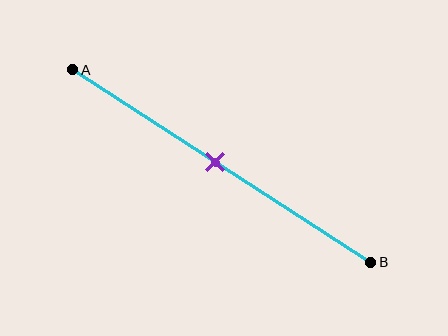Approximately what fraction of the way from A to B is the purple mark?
The purple mark is approximately 50% of the way from A to B.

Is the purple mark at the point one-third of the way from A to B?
No, the mark is at about 50% from A, not at the 33% one-third point.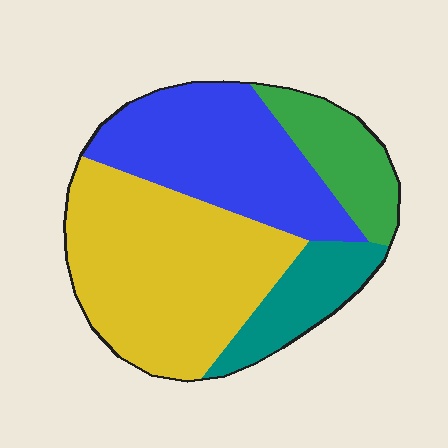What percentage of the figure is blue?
Blue takes up about one third (1/3) of the figure.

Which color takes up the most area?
Yellow, at roughly 45%.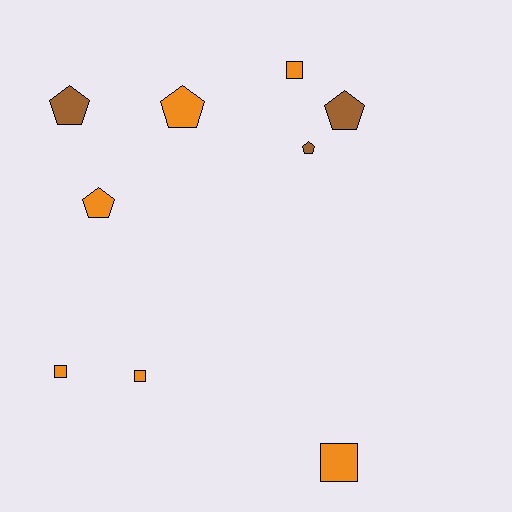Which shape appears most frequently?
Pentagon, with 5 objects.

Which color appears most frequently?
Orange, with 6 objects.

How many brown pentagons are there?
There are 3 brown pentagons.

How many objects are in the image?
There are 9 objects.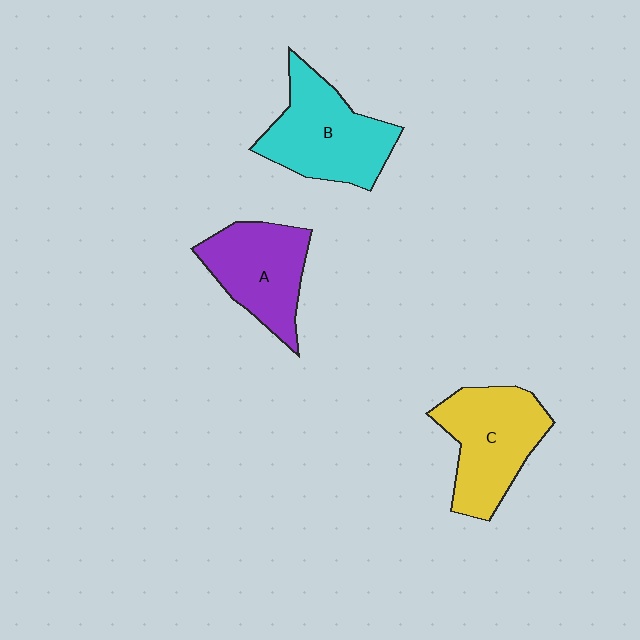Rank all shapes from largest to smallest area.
From largest to smallest: B (cyan), C (yellow), A (purple).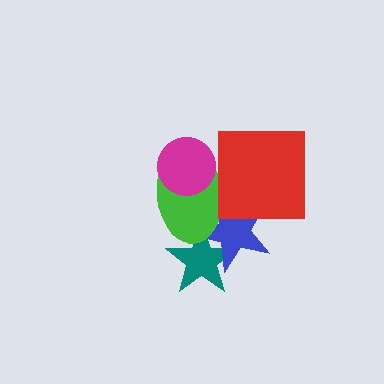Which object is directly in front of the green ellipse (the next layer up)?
The magenta circle is directly in front of the green ellipse.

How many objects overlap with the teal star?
2 objects overlap with the teal star.